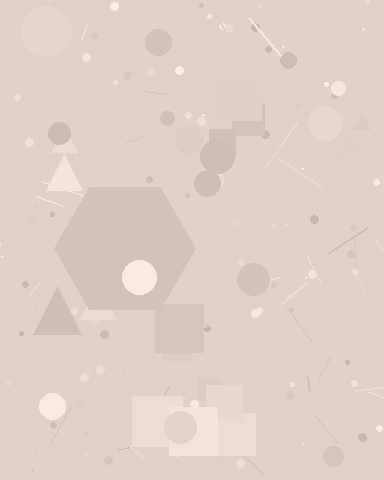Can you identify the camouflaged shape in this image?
The camouflaged shape is a hexagon.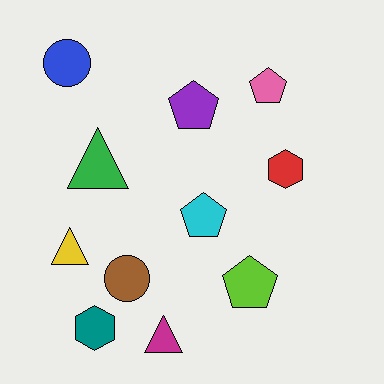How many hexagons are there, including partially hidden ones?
There are 2 hexagons.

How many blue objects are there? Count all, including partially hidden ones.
There is 1 blue object.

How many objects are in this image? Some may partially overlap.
There are 11 objects.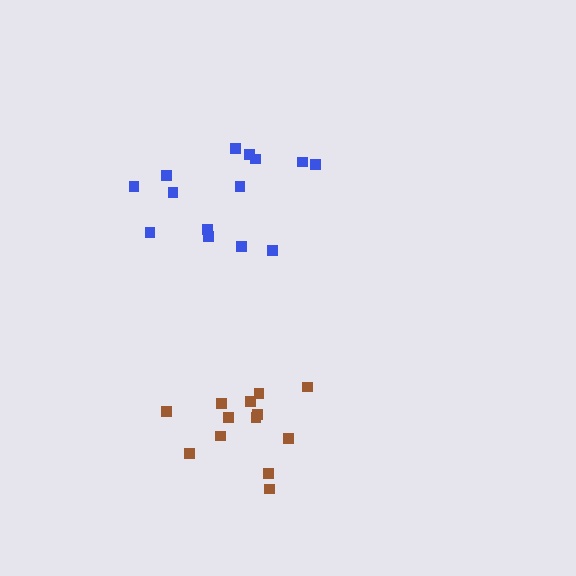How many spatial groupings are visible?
There are 2 spatial groupings.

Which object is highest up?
The blue cluster is topmost.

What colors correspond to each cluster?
The clusters are colored: brown, blue.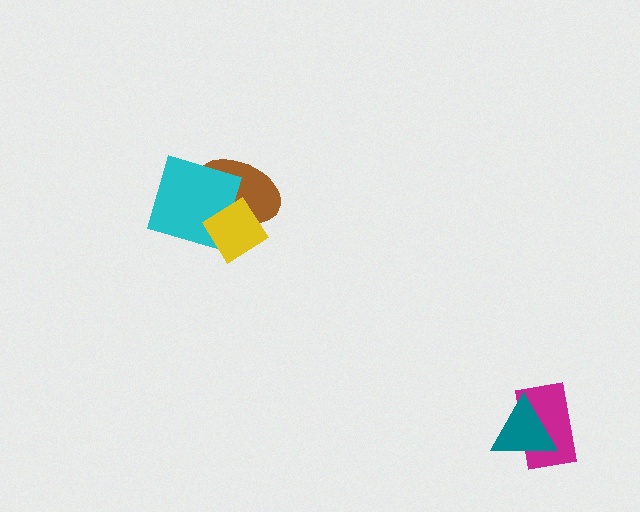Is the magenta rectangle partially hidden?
Yes, it is partially covered by another shape.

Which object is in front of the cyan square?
The yellow diamond is in front of the cyan square.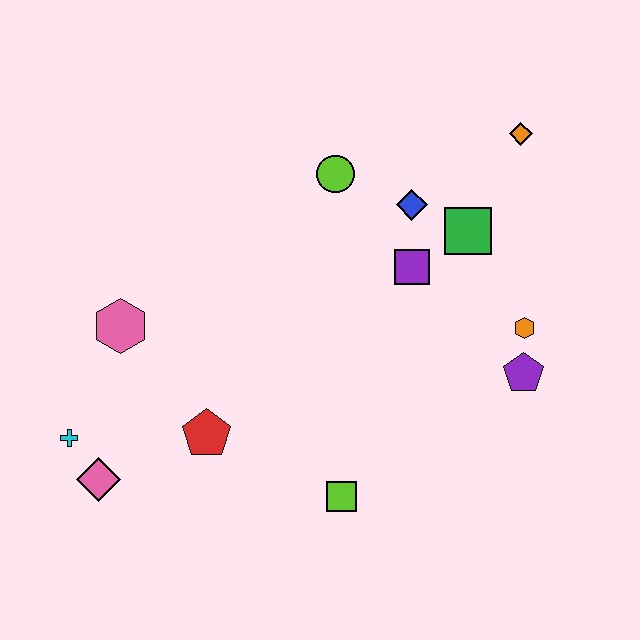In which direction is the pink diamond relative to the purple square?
The pink diamond is to the left of the purple square.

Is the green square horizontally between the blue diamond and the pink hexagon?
No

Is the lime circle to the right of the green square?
No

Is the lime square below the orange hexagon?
Yes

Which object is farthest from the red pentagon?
The orange diamond is farthest from the red pentagon.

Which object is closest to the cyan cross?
The pink diamond is closest to the cyan cross.